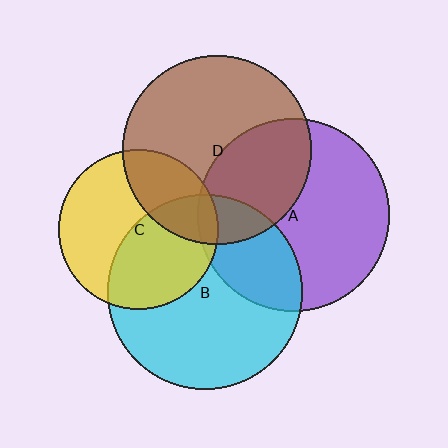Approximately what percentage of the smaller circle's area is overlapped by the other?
Approximately 30%.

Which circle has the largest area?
Circle B (cyan).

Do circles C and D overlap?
Yes.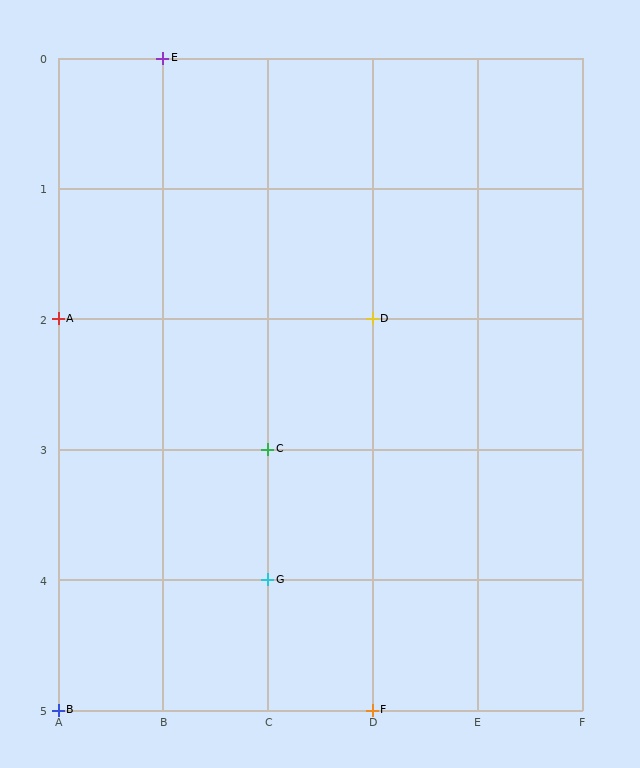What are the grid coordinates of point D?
Point D is at grid coordinates (D, 2).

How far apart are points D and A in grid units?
Points D and A are 3 columns apart.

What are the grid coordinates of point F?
Point F is at grid coordinates (D, 5).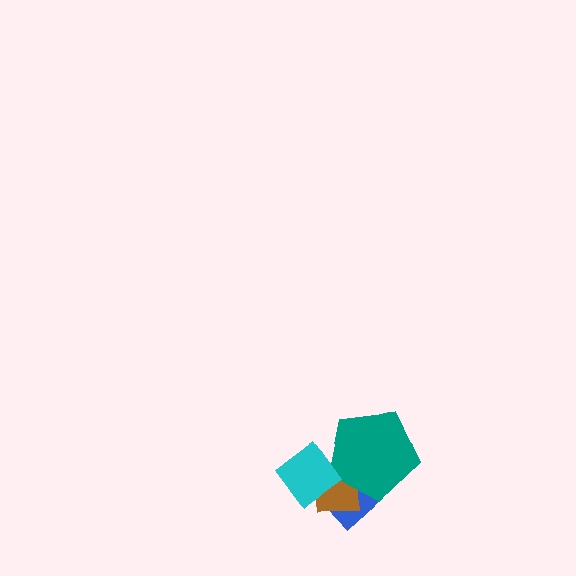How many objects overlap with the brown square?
3 objects overlap with the brown square.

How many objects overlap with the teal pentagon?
3 objects overlap with the teal pentagon.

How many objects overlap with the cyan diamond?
3 objects overlap with the cyan diamond.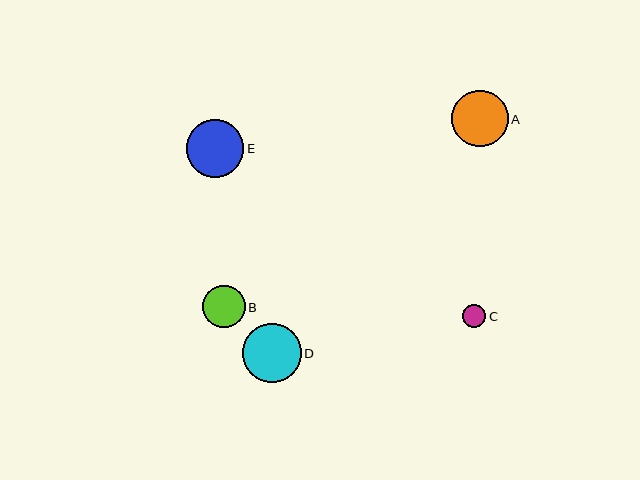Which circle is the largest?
Circle D is the largest with a size of approximately 59 pixels.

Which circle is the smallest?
Circle C is the smallest with a size of approximately 23 pixels.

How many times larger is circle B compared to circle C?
Circle B is approximately 1.8 times the size of circle C.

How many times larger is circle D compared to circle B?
Circle D is approximately 1.4 times the size of circle B.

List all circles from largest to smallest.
From largest to smallest: D, E, A, B, C.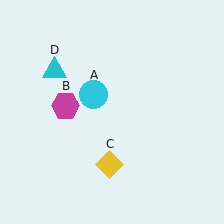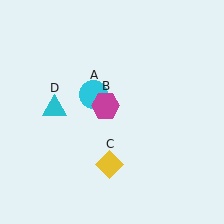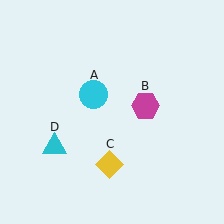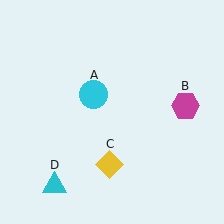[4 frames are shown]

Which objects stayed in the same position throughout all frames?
Cyan circle (object A) and yellow diamond (object C) remained stationary.